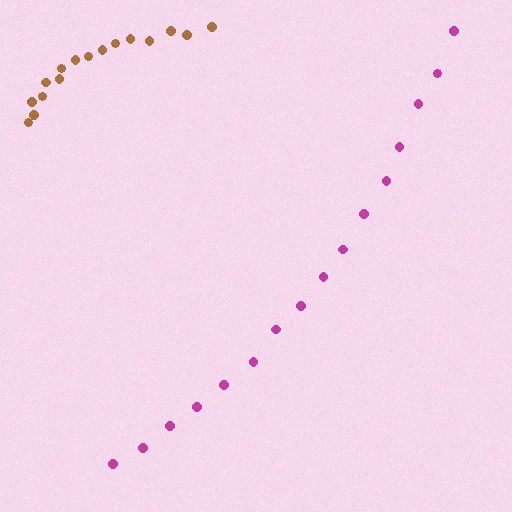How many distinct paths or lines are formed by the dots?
There are 2 distinct paths.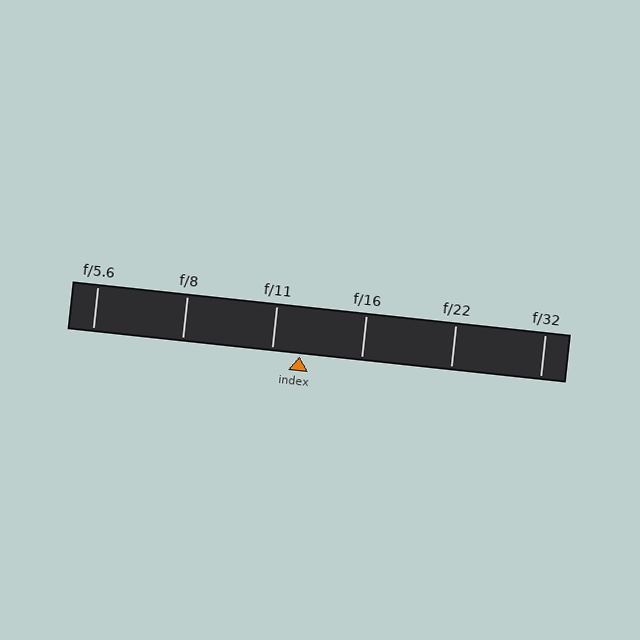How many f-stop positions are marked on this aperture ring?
There are 6 f-stop positions marked.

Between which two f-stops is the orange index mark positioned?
The index mark is between f/11 and f/16.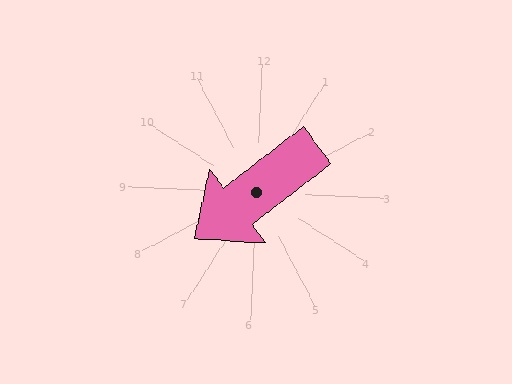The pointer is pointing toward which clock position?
Roughly 8 o'clock.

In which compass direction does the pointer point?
Southwest.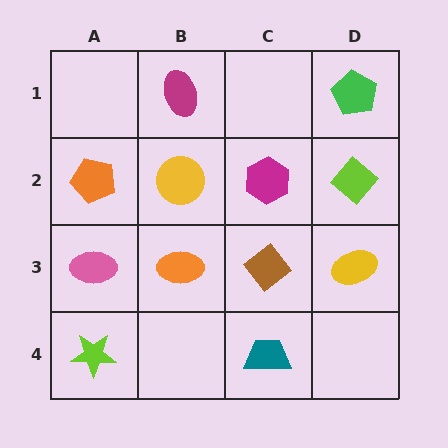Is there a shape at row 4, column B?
No, that cell is empty.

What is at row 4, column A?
A lime star.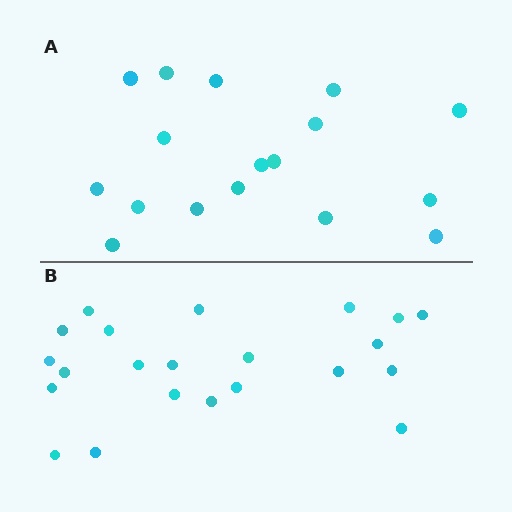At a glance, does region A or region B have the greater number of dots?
Region B (the bottom region) has more dots.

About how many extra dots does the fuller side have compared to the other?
Region B has about 5 more dots than region A.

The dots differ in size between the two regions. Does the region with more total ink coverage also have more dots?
No. Region A has more total ink coverage because its dots are larger, but region B actually contains more individual dots. Total area can be misleading — the number of items is what matters here.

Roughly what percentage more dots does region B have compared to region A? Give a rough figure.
About 30% more.